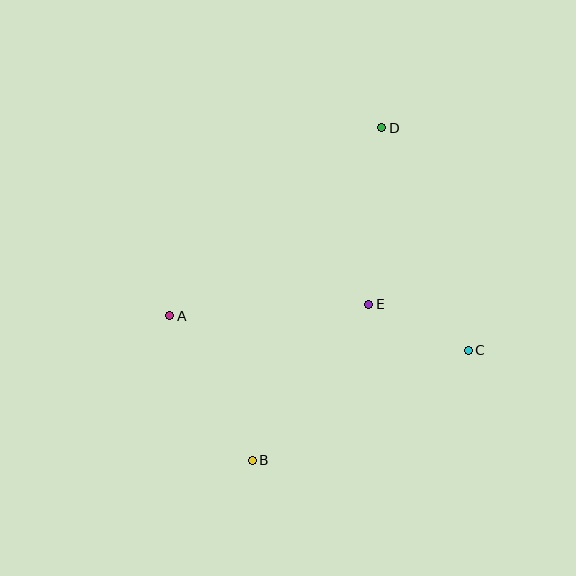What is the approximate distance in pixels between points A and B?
The distance between A and B is approximately 166 pixels.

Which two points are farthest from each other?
Points B and D are farthest from each other.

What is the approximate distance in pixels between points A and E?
The distance between A and E is approximately 199 pixels.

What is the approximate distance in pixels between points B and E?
The distance between B and E is approximately 195 pixels.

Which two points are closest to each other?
Points C and E are closest to each other.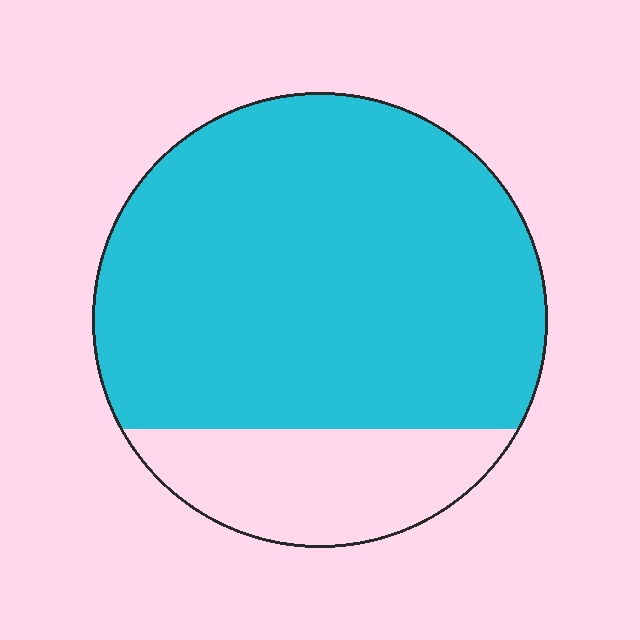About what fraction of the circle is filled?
About four fifths (4/5).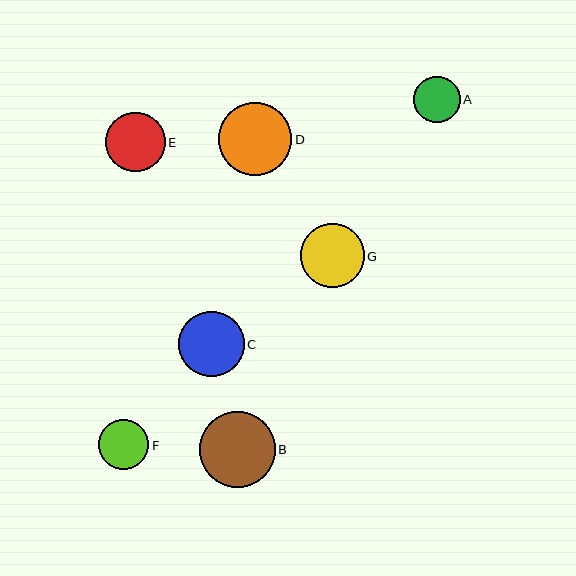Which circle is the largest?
Circle B is the largest with a size of approximately 76 pixels.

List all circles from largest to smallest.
From largest to smallest: B, D, C, G, E, F, A.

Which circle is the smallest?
Circle A is the smallest with a size of approximately 46 pixels.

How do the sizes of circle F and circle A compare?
Circle F and circle A are approximately the same size.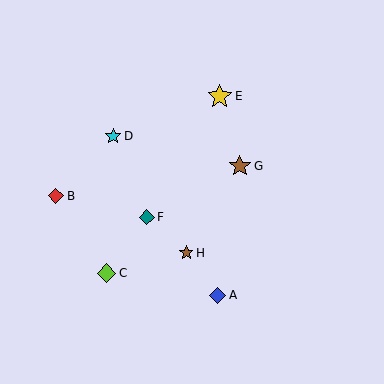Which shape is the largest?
The yellow star (labeled E) is the largest.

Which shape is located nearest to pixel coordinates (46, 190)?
The red diamond (labeled B) at (56, 196) is nearest to that location.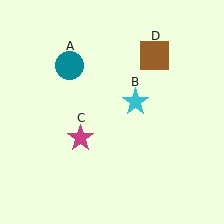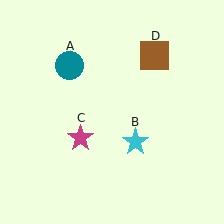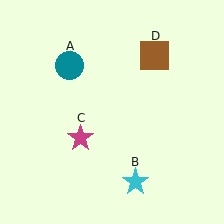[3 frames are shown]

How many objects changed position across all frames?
1 object changed position: cyan star (object B).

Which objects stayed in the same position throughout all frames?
Teal circle (object A) and magenta star (object C) and brown square (object D) remained stationary.